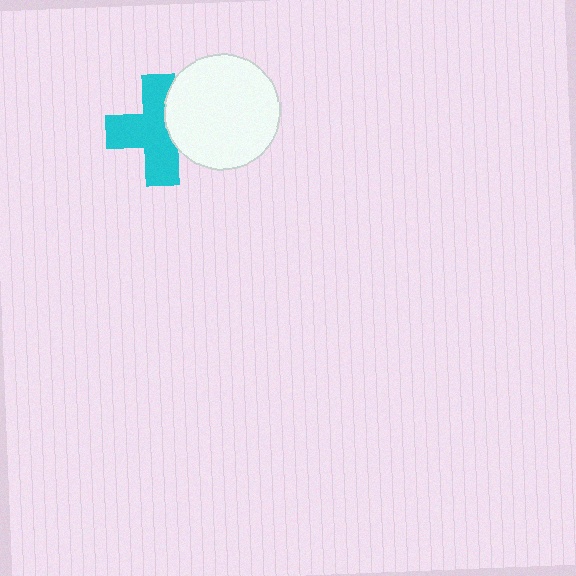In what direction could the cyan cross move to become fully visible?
The cyan cross could move left. That would shift it out from behind the white circle entirely.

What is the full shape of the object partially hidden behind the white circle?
The partially hidden object is a cyan cross.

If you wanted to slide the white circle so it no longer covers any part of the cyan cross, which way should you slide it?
Slide it right — that is the most direct way to separate the two shapes.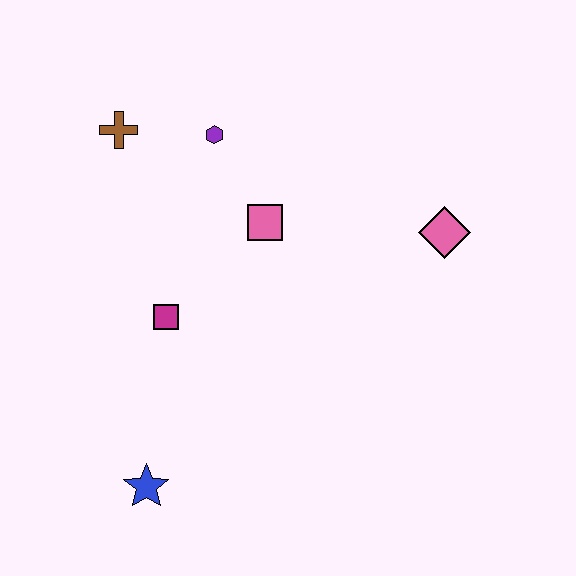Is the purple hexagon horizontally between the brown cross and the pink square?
Yes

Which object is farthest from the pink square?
The blue star is farthest from the pink square.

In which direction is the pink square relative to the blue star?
The pink square is above the blue star.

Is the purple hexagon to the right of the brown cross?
Yes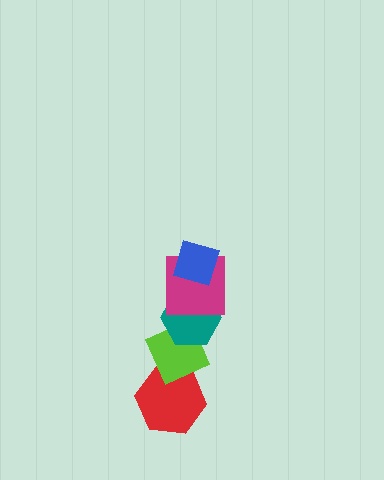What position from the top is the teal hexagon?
The teal hexagon is 3rd from the top.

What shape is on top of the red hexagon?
The lime diamond is on top of the red hexagon.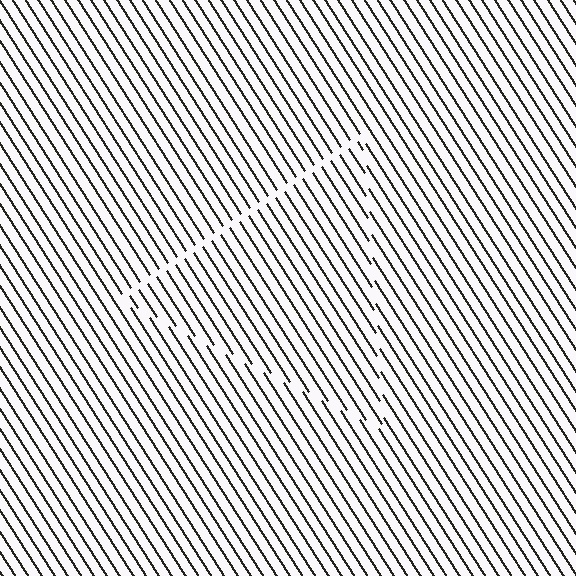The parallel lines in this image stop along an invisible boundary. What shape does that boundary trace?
An illusory triangle. The interior of the shape contains the same grating, shifted by half a period — the contour is defined by the phase discontinuity where line-ends from the inner and outer gratings abut.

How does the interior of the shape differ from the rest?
The interior of the shape contains the same grating, shifted by half a period — the contour is defined by the phase discontinuity where line-ends from the inner and outer gratings abut.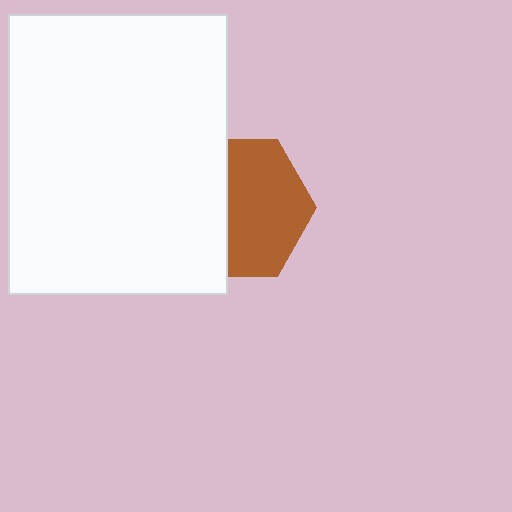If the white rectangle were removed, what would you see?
You would see the complete brown hexagon.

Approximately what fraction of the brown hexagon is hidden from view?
Roughly 42% of the brown hexagon is hidden behind the white rectangle.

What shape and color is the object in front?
The object in front is a white rectangle.